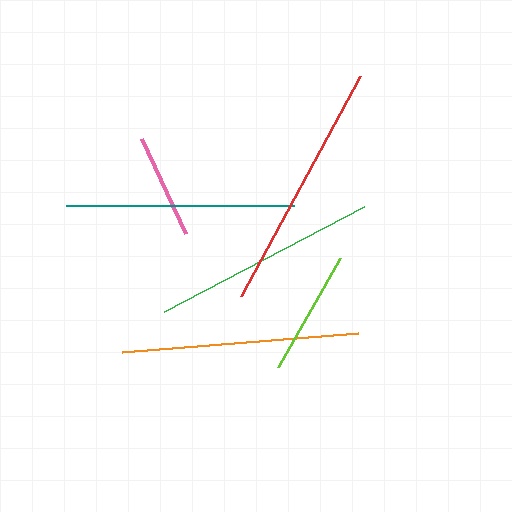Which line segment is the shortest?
The pink line is the shortest at approximately 105 pixels.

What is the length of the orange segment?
The orange segment is approximately 236 pixels long.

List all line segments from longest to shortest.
From longest to shortest: red, orange, teal, green, lime, pink.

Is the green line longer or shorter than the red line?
The red line is longer than the green line.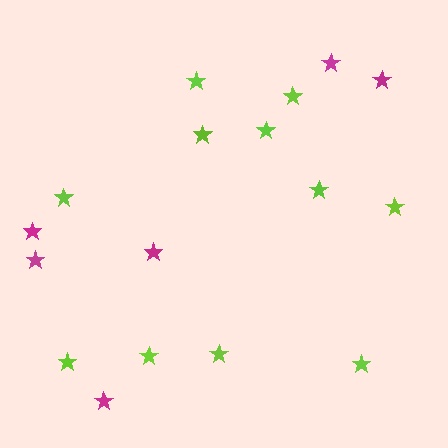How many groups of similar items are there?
There are 2 groups: one group of lime stars (11) and one group of magenta stars (6).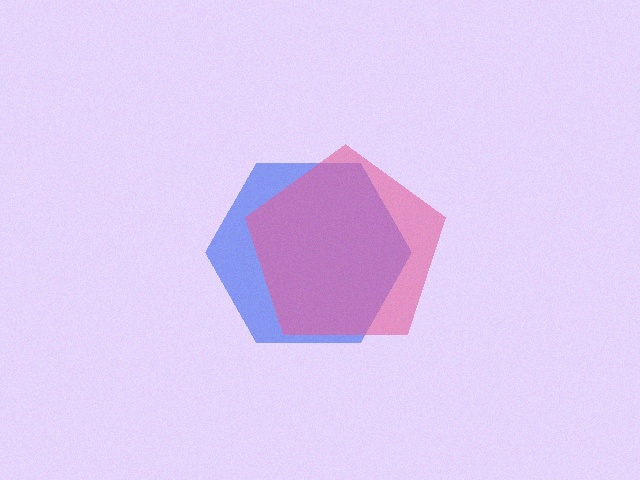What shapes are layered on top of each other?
The layered shapes are: a blue hexagon, a pink pentagon.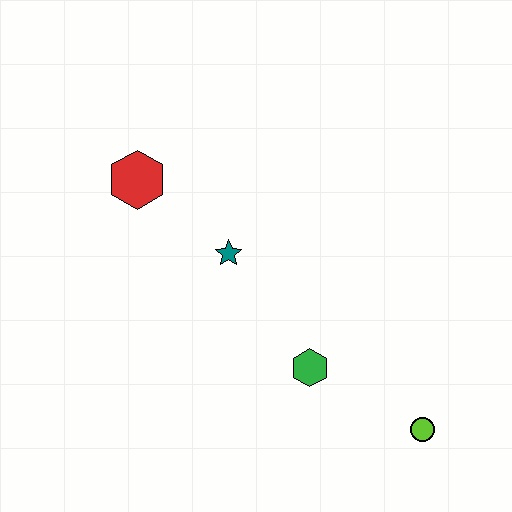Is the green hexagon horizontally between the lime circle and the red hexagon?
Yes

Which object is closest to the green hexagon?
The lime circle is closest to the green hexagon.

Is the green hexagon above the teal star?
No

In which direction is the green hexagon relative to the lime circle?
The green hexagon is to the left of the lime circle.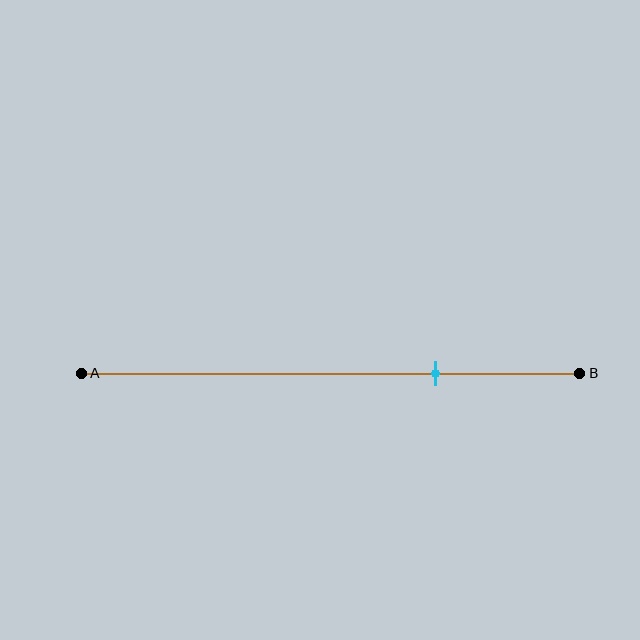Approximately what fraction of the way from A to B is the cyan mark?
The cyan mark is approximately 70% of the way from A to B.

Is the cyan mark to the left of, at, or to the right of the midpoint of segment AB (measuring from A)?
The cyan mark is to the right of the midpoint of segment AB.